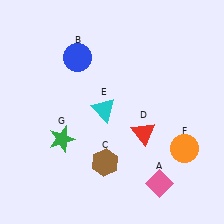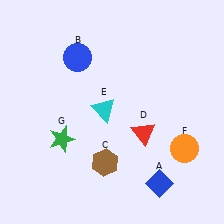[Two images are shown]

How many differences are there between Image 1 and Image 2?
There is 1 difference between the two images.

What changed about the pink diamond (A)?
In Image 1, A is pink. In Image 2, it changed to blue.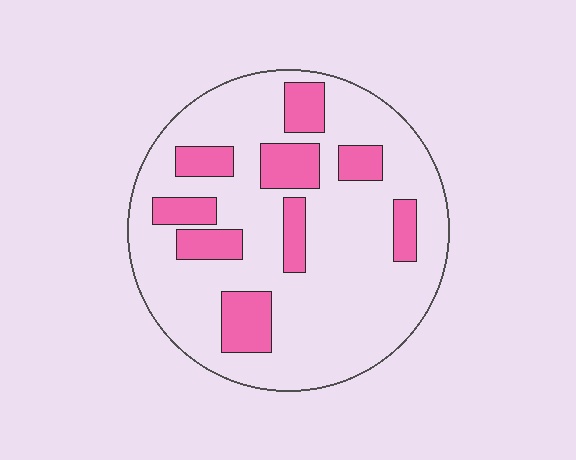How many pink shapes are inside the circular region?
9.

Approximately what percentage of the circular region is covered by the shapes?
Approximately 25%.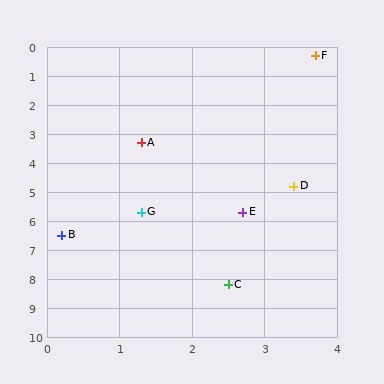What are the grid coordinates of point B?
Point B is at approximately (0.2, 6.5).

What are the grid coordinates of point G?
Point G is at approximately (1.3, 5.7).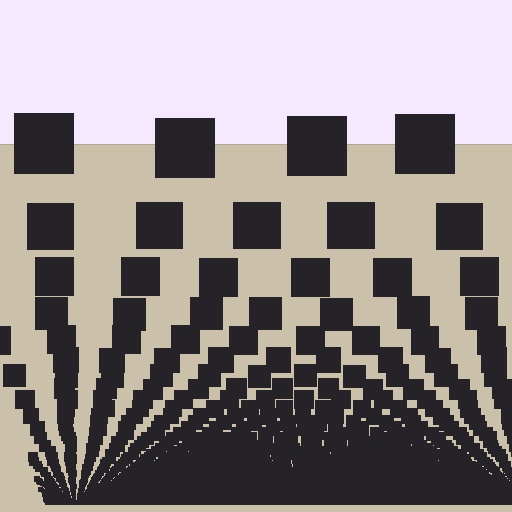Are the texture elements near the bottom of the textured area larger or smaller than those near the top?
Smaller. The gradient is inverted — elements near the bottom are smaller and denser.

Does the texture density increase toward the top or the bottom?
Density increases toward the bottom.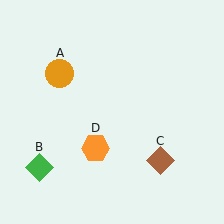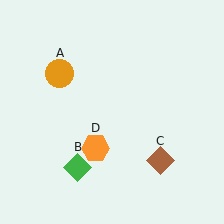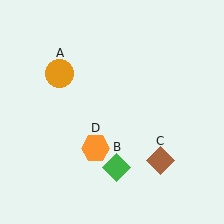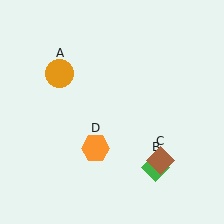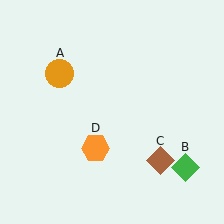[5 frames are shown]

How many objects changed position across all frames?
1 object changed position: green diamond (object B).